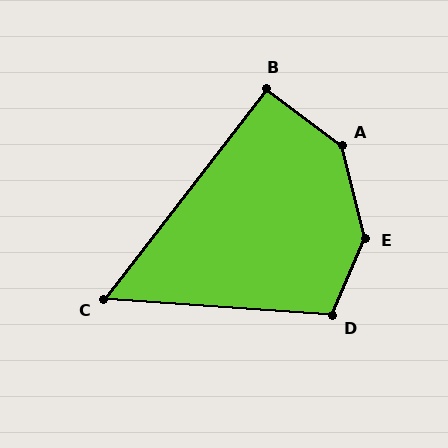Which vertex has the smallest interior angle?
C, at approximately 56 degrees.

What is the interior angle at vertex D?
Approximately 109 degrees (obtuse).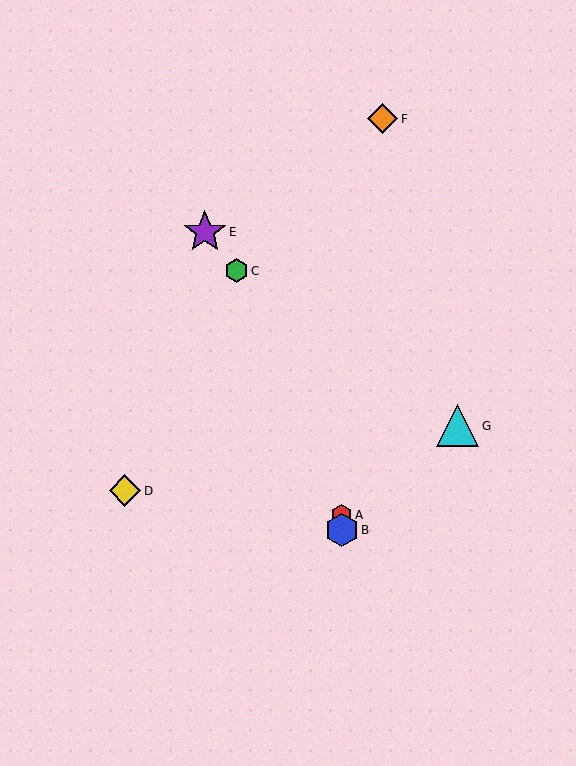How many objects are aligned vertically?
2 objects (A, B) are aligned vertically.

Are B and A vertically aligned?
Yes, both are at x≈342.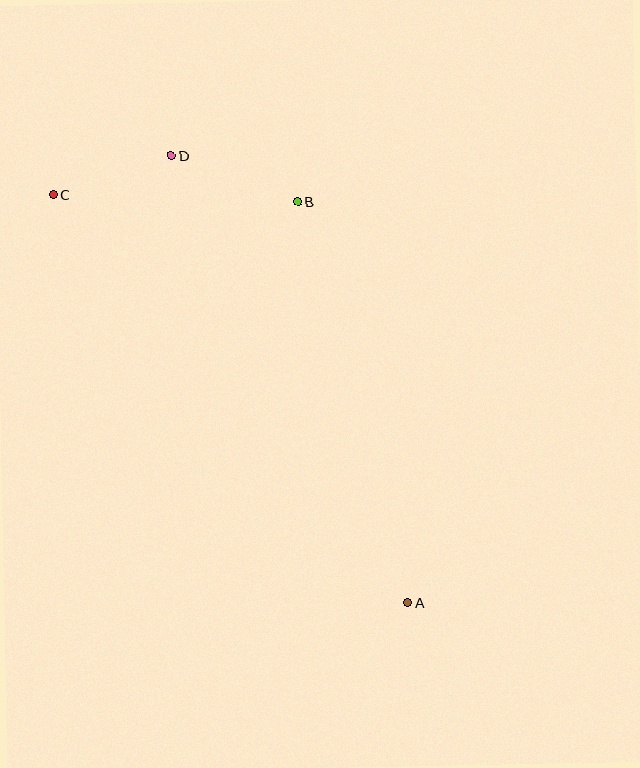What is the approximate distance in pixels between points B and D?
The distance between B and D is approximately 135 pixels.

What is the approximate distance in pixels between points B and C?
The distance between B and C is approximately 244 pixels.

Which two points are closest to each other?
Points C and D are closest to each other.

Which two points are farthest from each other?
Points A and C are farthest from each other.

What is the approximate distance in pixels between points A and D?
The distance between A and D is approximately 506 pixels.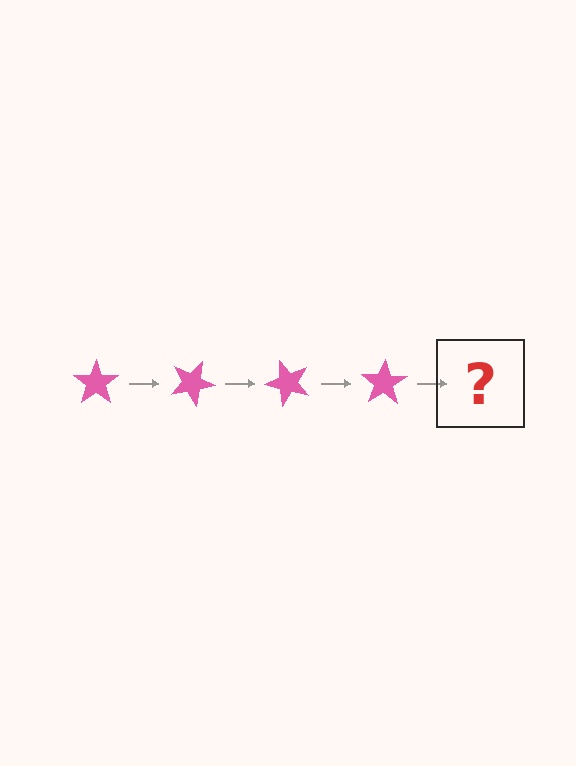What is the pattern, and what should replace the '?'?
The pattern is that the star rotates 25 degrees each step. The '?' should be a pink star rotated 100 degrees.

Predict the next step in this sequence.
The next step is a pink star rotated 100 degrees.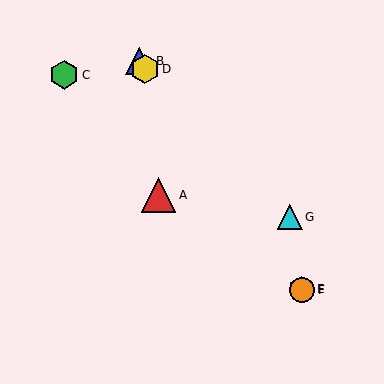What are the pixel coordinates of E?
Object E is at (301, 289).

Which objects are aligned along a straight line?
Objects B, D, E, F are aligned along a straight line.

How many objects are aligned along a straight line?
4 objects (B, D, E, F) are aligned along a straight line.